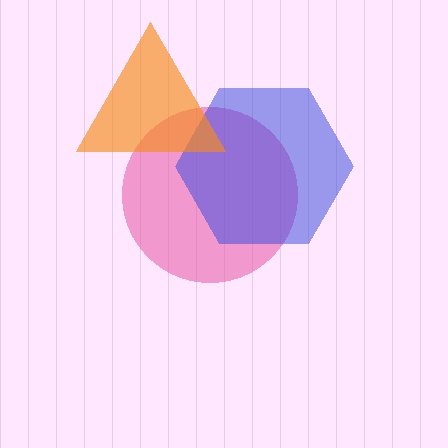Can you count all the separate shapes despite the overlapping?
Yes, there are 3 separate shapes.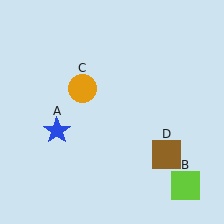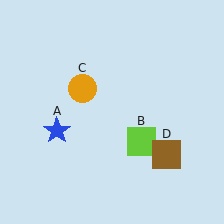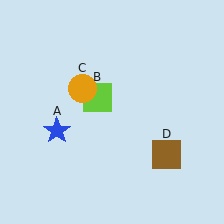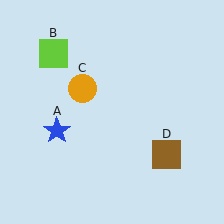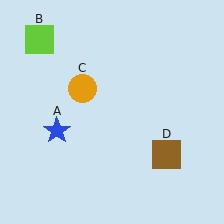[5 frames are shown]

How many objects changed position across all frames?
1 object changed position: lime square (object B).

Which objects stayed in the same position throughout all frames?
Blue star (object A) and orange circle (object C) and brown square (object D) remained stationary.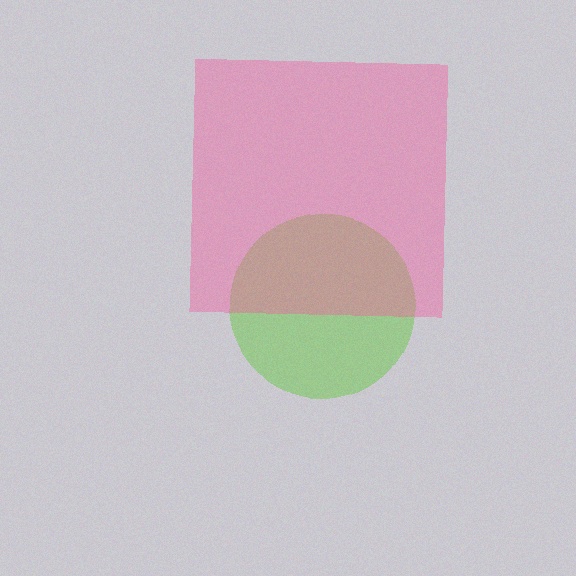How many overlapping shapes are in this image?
There are 2 overlapping shapes in the image.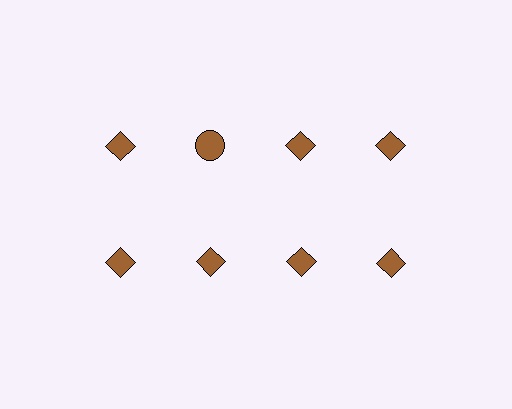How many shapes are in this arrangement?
There are 8 shapes arranged in a grid pattern.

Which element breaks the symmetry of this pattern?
The brown circle in the top row, second from left column breaks the symmetry. All other shapes are brown diamonds.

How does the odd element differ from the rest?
It has a different shape: circle instead of diamond.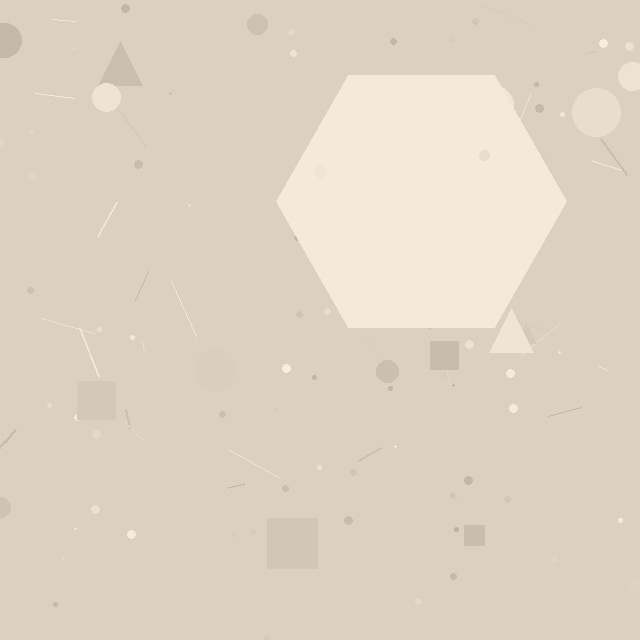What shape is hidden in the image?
A hexagon is hidden in the image.